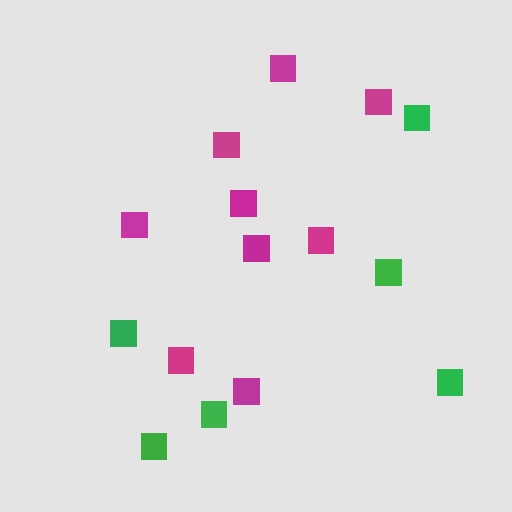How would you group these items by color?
There are 2 groups: one group of magenta squares (9) and one group of green squares (6).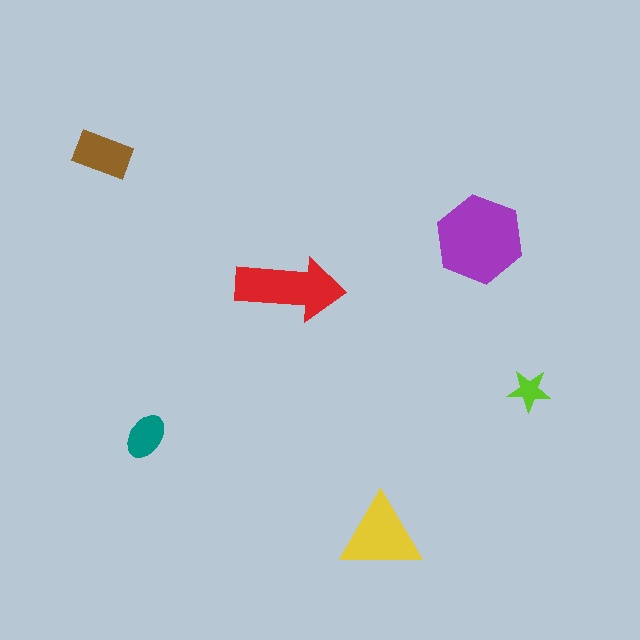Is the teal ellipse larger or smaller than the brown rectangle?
Smaller.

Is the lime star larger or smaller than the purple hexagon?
Smaller.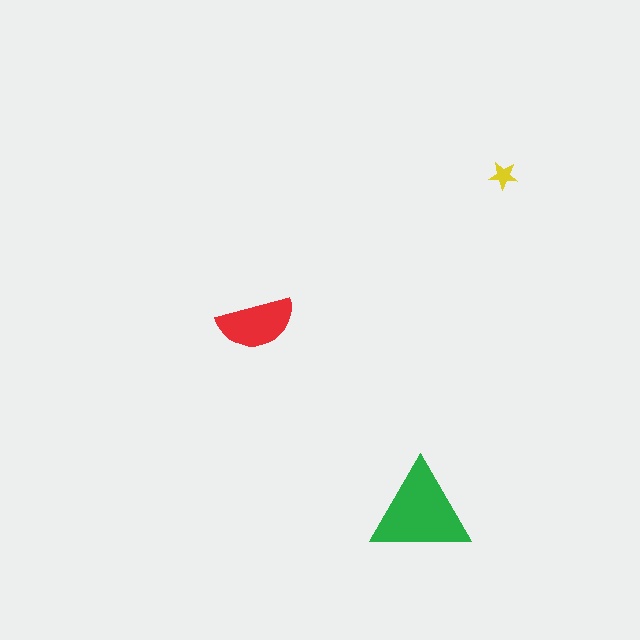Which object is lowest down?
The green triangle is bottommost.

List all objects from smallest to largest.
The yellow star, the red semicircle, the green triangle.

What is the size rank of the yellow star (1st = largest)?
3rd.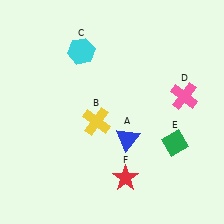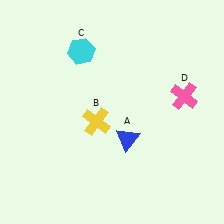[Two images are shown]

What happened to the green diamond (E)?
The green diamond (E) was removed in Image 2. It was in the bottom-right area of Image 1.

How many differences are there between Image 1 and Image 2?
There are 2 differences between the two images.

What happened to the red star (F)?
The red star (F) was removed in Image 2. It was in the bottom-right area of Image 1.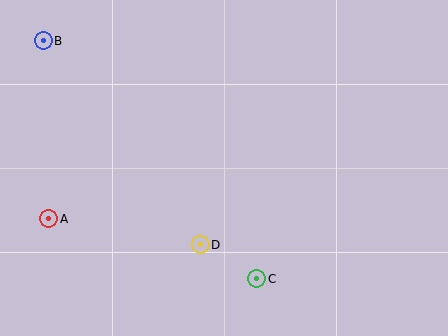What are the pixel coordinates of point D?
Point D is at (200, 245).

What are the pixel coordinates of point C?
Point C is at (257, 279).